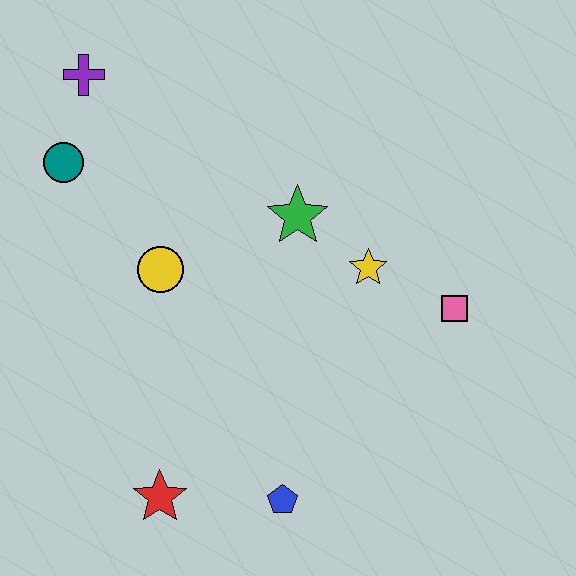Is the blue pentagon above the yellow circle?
No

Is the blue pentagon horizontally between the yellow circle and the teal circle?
No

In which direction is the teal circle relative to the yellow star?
The teal circle is to the left of the yellow star.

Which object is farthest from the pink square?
The purple cross is farthest from the pink square.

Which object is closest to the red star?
The blue pentagon is closest to the red star.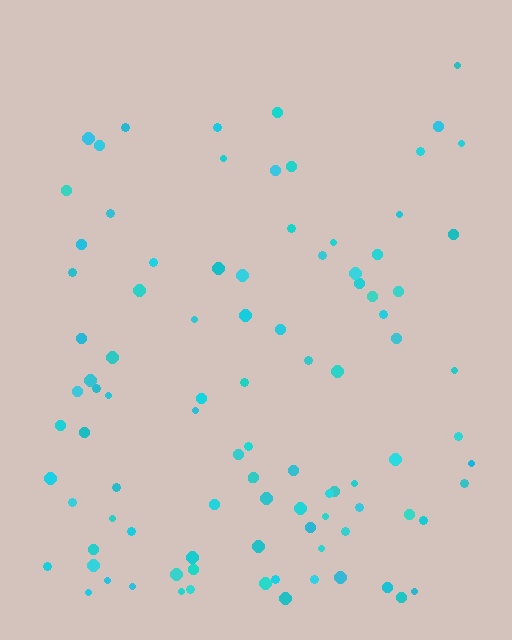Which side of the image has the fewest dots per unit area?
The top.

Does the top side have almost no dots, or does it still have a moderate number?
Still a moderate number, just noticeably fewer than the bottom.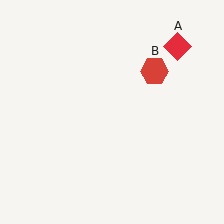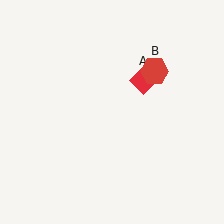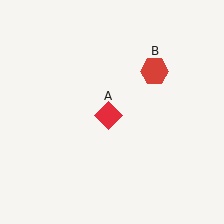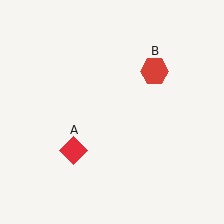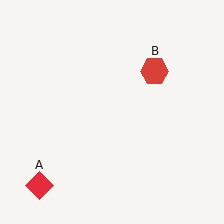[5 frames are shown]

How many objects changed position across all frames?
1 object changed position: red diamond (object A).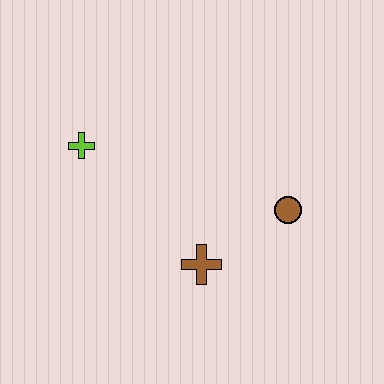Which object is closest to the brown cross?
The brown circle is closest to the brown cross.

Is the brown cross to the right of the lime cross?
Yes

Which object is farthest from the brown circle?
The lime cross is farthest from the brown circle.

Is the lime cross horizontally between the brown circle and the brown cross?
No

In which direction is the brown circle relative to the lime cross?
The brown circle is to the right of the lime cross.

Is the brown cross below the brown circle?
Yes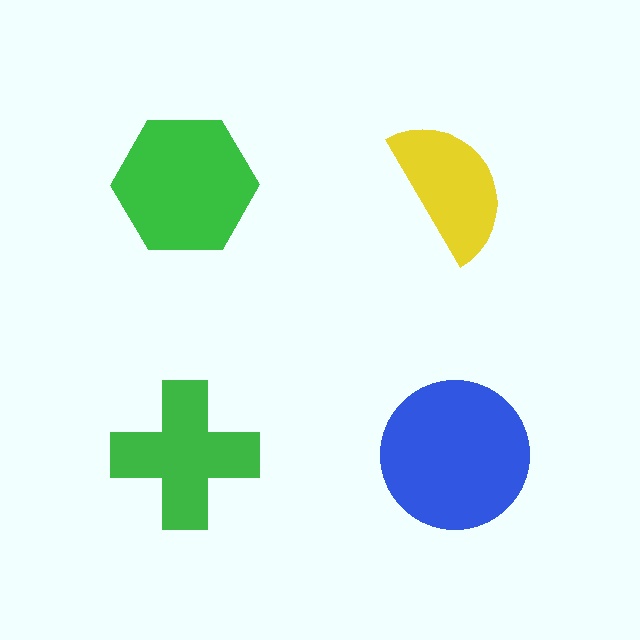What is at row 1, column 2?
A yellow semicircle.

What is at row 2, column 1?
A green cross.